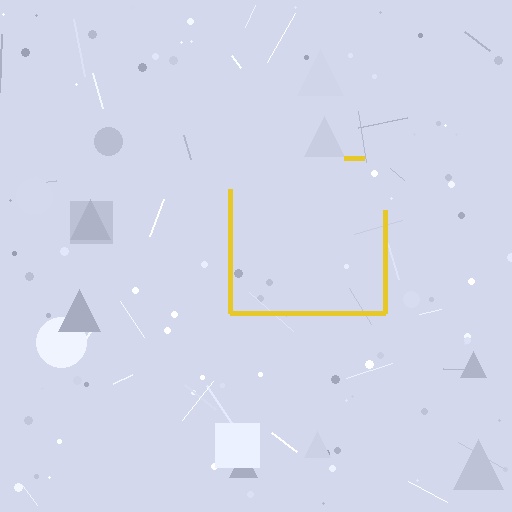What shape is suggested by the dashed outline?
The dashed outline suggests a square.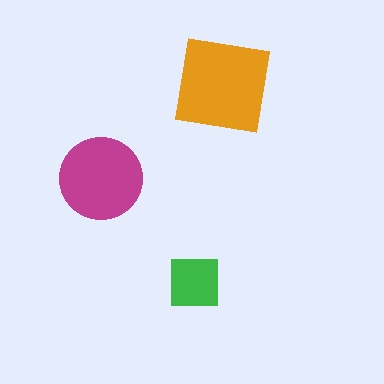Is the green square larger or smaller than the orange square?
Smaller.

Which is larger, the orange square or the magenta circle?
The orange square.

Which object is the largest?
The orange square.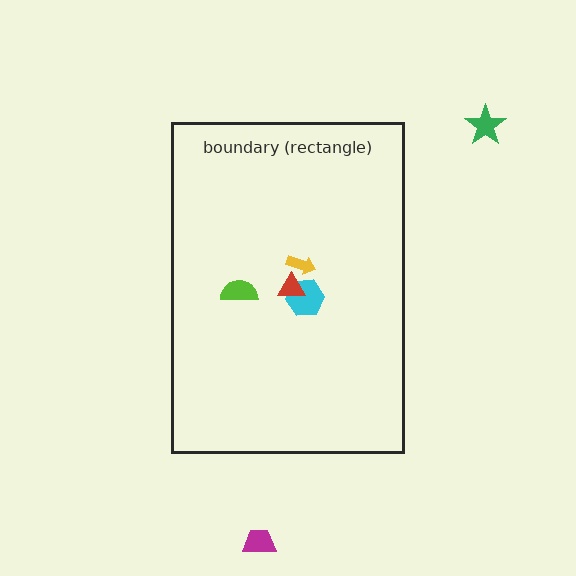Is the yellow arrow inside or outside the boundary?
Inside.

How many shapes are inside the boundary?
4 inside, 2 outside.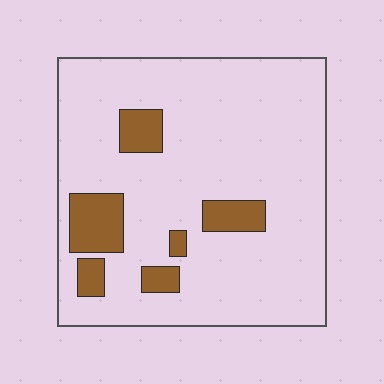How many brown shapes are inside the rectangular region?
6.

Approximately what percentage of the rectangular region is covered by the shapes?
Approximately 15%.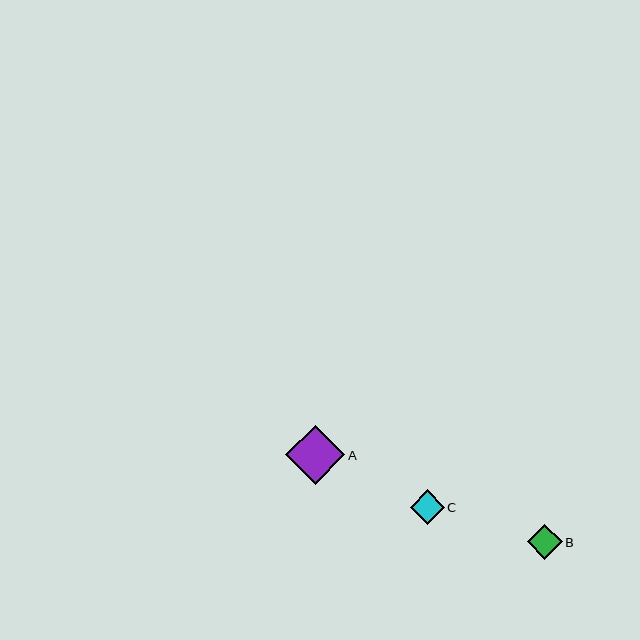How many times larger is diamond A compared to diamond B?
Diamond A is approximately 1.7 times the size of diamond B.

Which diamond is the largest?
Diamond A is the largest with a size of approximately 59 pixels.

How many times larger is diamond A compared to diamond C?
Diamond A is approximately 1.7 times the size of diamond C.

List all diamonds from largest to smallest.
From largest to smallest: A, B, C.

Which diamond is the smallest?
Diamond C is the smallest with a size of approximately 34 pixels.